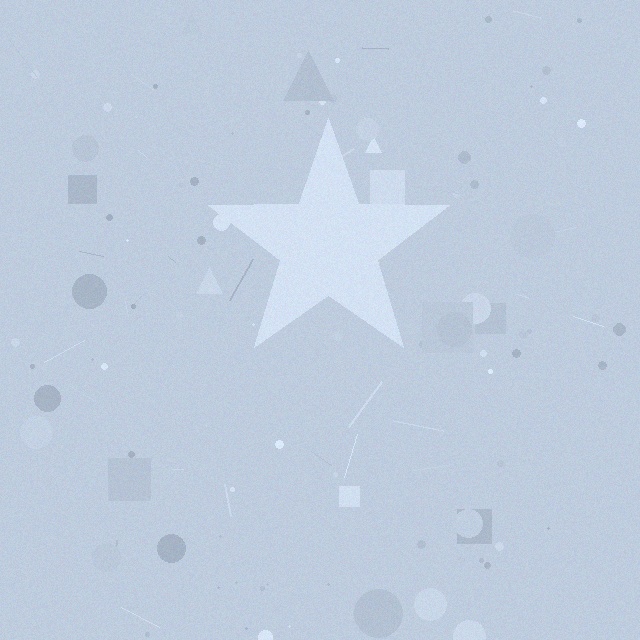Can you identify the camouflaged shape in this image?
The camouflaged shape is a star.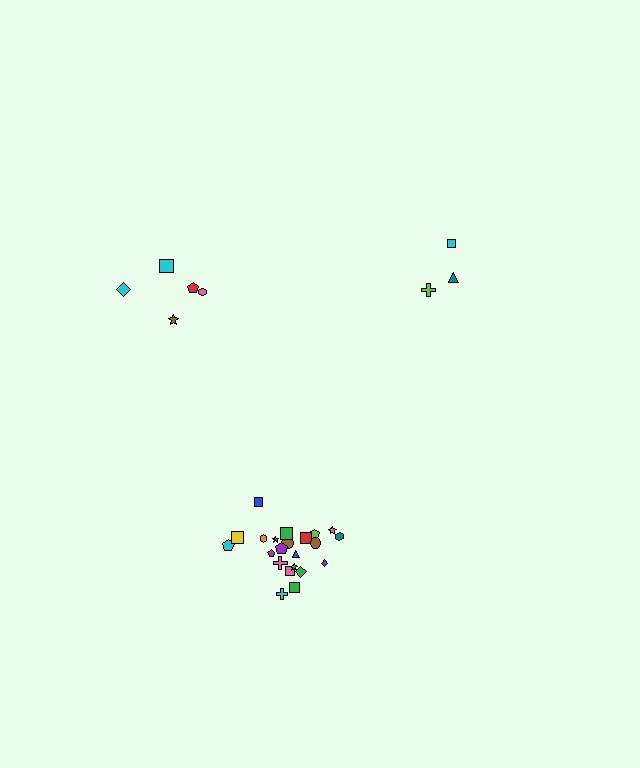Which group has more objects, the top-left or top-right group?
The top-left group.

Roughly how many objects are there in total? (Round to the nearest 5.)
Roughly 30 objects in total.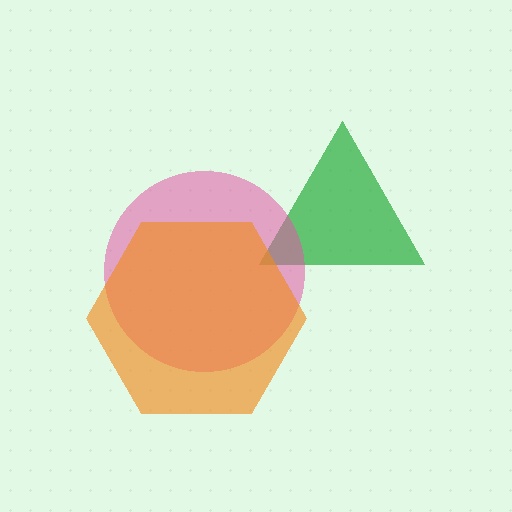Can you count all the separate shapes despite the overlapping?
Yes, there are 3 separate shapes.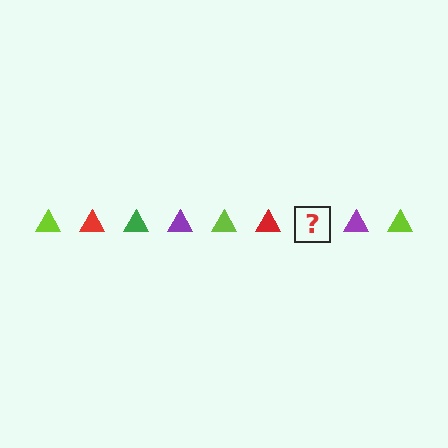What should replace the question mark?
The question mark should be replaced with a green triangle.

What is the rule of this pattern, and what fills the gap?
The rule is that the pattern cycles through lime, red, green, purple triangles. The gap should be filled with a green triangle.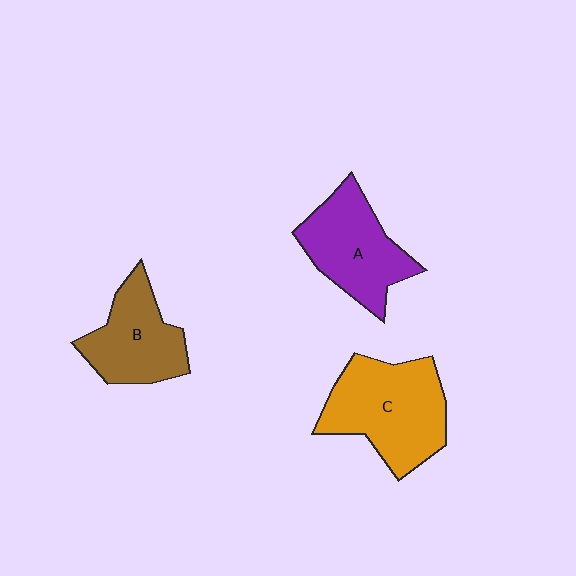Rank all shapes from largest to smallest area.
From largest to smallest: C (orange), A (purple), B (brown).